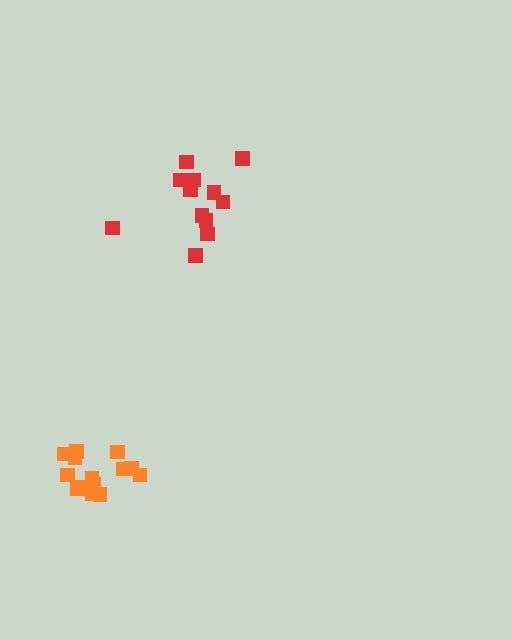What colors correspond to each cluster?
The clusters are colored: orange, red.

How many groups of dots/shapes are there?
There are 2 groups.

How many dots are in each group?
Group 1: 14 dots, Group 2: 13 dots (27 total).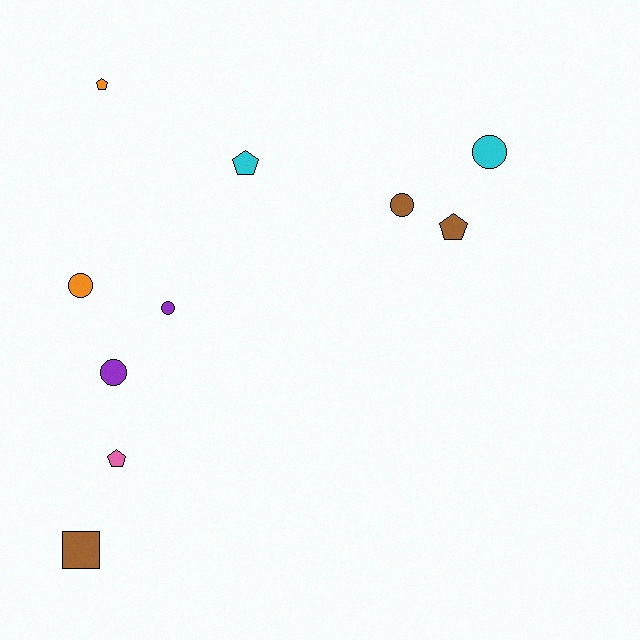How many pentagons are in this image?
There are 4 pentagons.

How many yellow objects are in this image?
There are no yellow objects.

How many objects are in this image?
There are 10 objects.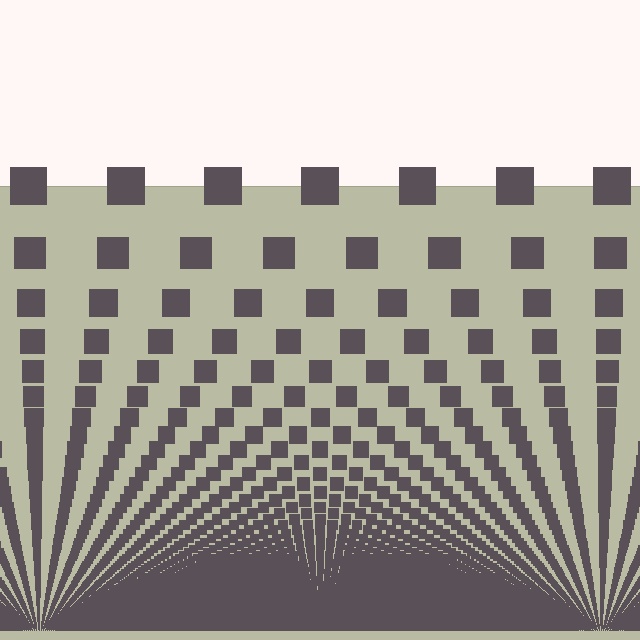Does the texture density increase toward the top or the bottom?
Density increases toward the bottom.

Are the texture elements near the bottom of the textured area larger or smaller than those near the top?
Smaller. The gradient is inverted — elements near the bottom are smaller and denser.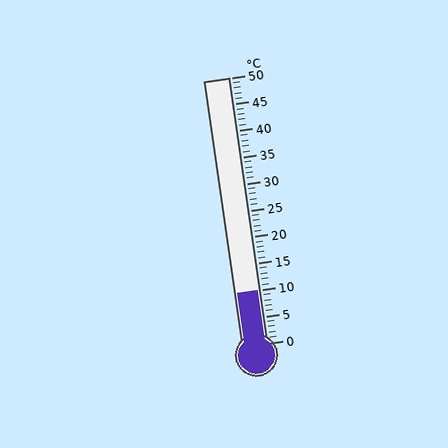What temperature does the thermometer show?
The thermometer shows approximately 10°C.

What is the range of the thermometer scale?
The thermometer scale ranges from 0°C to 50°C.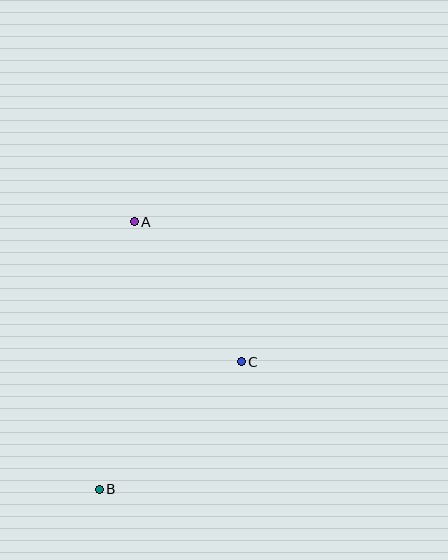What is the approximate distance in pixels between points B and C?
The distance between B and C is approximately 191 pixels.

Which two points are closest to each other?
Points A and C are closest to each other.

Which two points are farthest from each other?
Points A and B are farthest from each other.